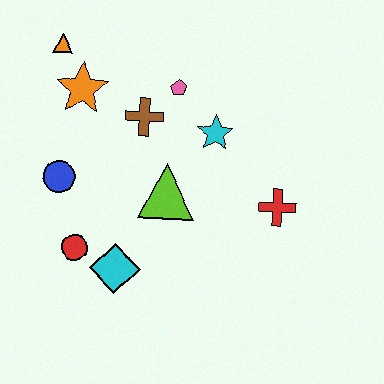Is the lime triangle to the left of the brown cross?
No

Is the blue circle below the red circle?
No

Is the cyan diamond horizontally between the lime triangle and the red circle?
Yes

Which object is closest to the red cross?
The cyan star is closest to the red cross.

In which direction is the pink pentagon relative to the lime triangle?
The pink pentagon is above the lime triangle.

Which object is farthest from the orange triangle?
The red cross is farthest from the orange triangle.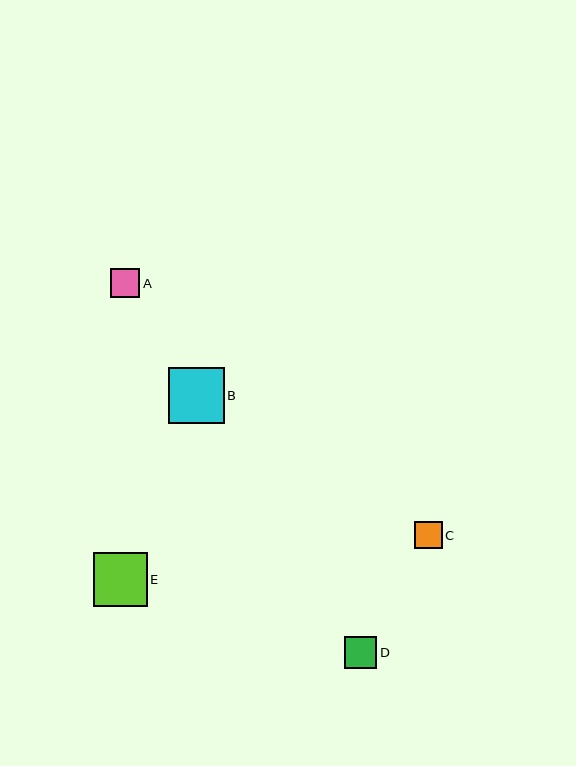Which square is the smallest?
Square C is the smallest with a size of approximately 28 pixels.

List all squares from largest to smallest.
From largest to smallest: B, E, D, A, C.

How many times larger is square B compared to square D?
Square B is approximately 1.7 times the size of square D.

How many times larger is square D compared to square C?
Square D is approximately 1.2 times the size of square C.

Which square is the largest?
Square B is the largest with a size of approximately 56 pixels.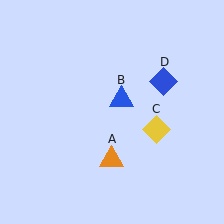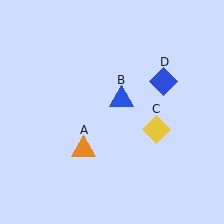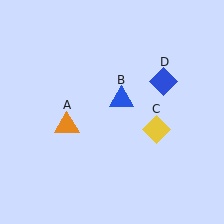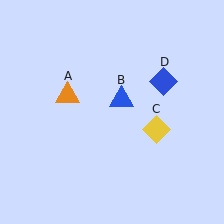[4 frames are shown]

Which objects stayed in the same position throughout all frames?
Blue triangle (object B) and yellow diamond (object C) and blue diamond (object D) remained stationary.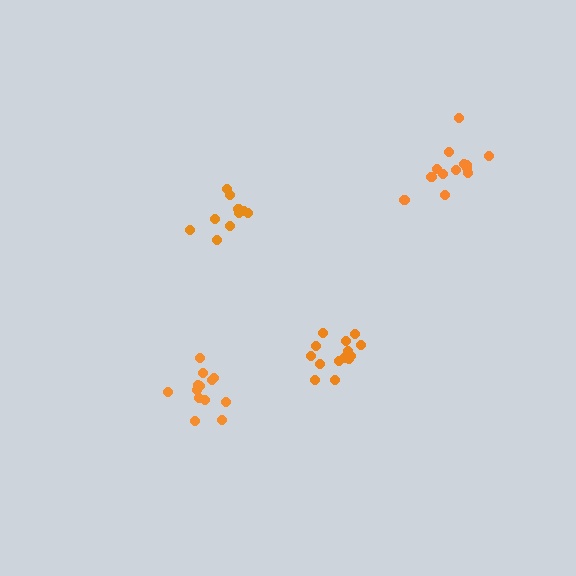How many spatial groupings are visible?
There are 4 spatial groupings.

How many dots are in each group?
Group 1: 10 dots, Group 2: 14 dots, Group 3: 13 dots, Group 4: 13 dots (50 total).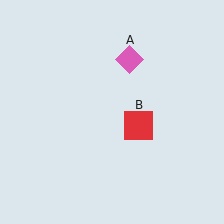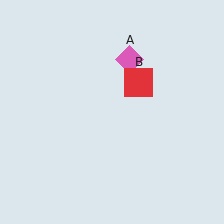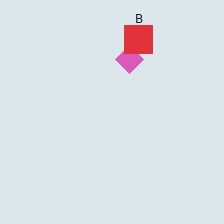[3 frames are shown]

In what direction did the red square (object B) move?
The red square (object B) moved up.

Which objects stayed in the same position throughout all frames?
Pink diamond (object A) remained stationary.